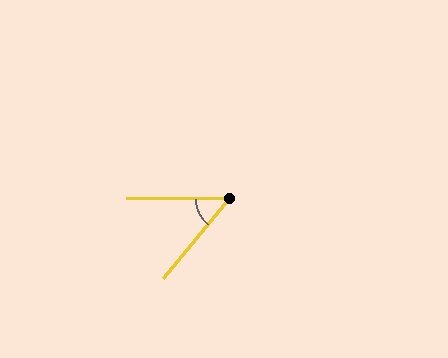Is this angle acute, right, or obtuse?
It is acute.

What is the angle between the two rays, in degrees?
Approximately 51 degrees.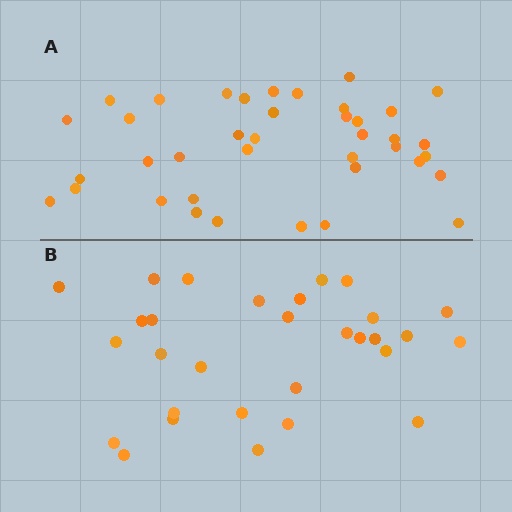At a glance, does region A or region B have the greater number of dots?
Region A (the top region) has more dots.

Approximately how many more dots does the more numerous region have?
Region A has roughly 8 or so more dots than region B.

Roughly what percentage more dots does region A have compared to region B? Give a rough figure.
About 30% more.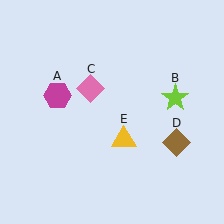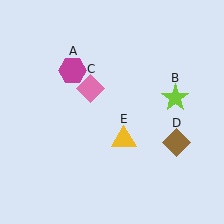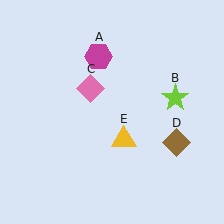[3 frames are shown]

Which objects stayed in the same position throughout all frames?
Lime star (object B) and pink diamond (object C) and brown diamond (object D) and yellow triangle (object E) remained stationary.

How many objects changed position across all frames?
1 object changed position: magenta hexagon (object A).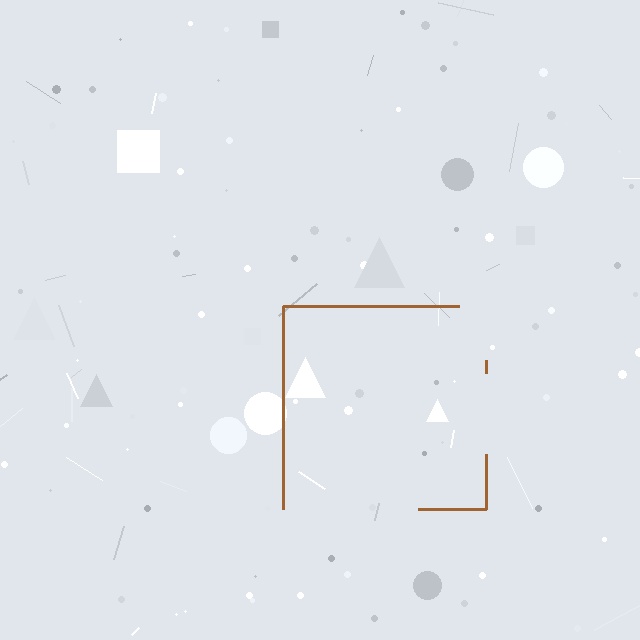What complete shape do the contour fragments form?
The contour fragments form a square.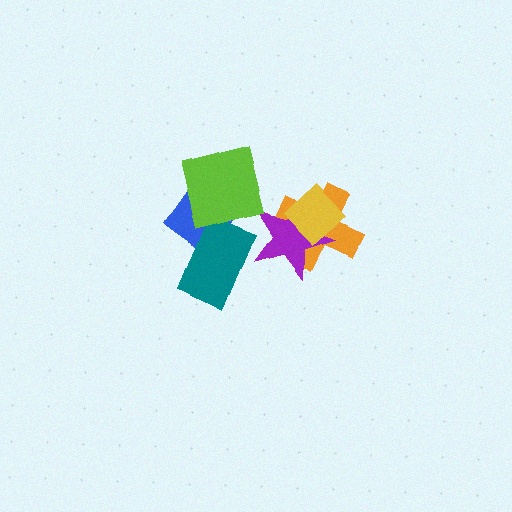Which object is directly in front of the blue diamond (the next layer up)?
The teal rectangle is directly in front of the blue diamond.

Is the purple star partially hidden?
Yes, it is partially covered by another shape.